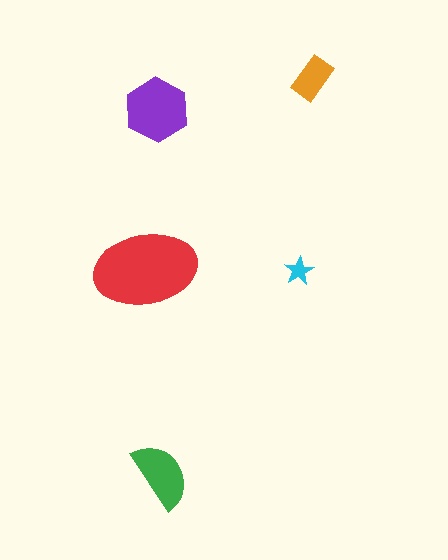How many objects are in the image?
There are 5 objects in the image.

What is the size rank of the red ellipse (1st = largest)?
1st.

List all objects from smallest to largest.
The cyan star, the orange rectangle, the green semicircle, the purple hexagon, the red ellipse.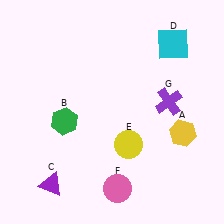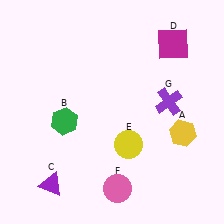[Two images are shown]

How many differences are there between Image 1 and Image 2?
There is 1 difference between the two images.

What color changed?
The square (D) changed from cyan in Image 1 to magenta in Image 2.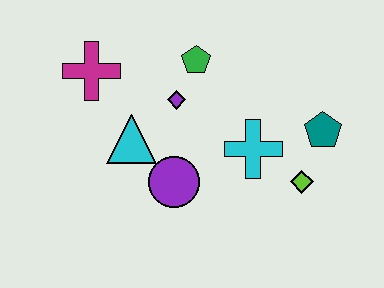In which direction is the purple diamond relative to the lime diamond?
The purple diamond is to the left of the lime diamond.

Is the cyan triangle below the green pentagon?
Yes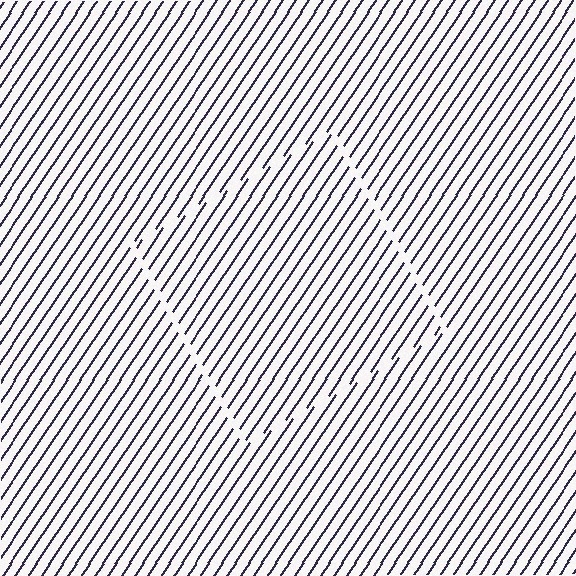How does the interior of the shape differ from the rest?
The interior of the shape contains the same grating, shifted by half a period — the contour is defined by the phase discontinuity where line-ends from the inner and outer gratings abut.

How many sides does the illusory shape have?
4 sides — the line-ends trace a square.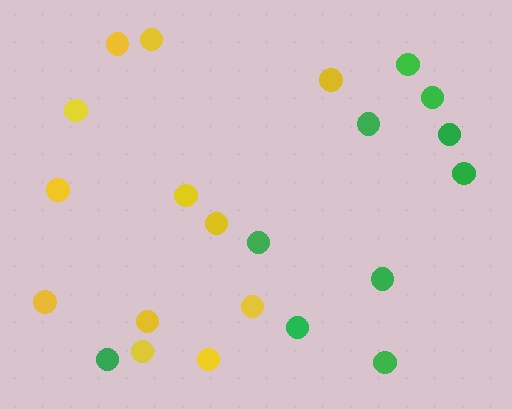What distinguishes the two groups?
There are 2 groups: one group of yellow circles (12) and one group of green circles (10).